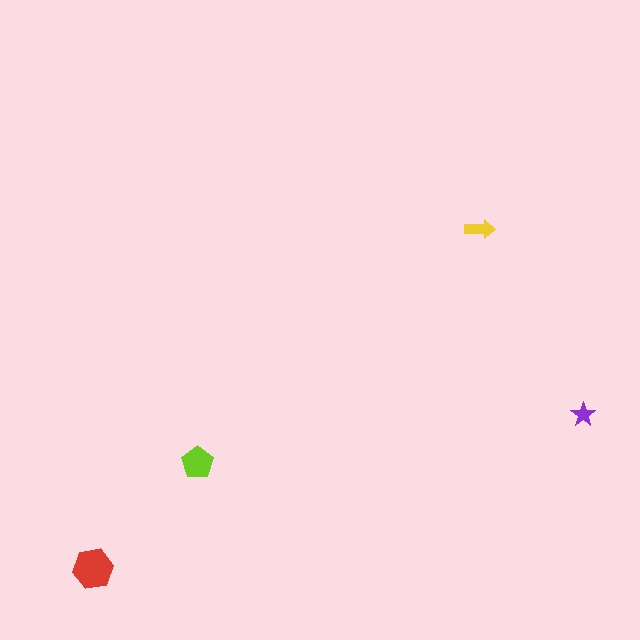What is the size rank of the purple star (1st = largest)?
4th.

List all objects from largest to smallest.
The red hexagon, the lime pentagon, the yellow arrow, the purple star.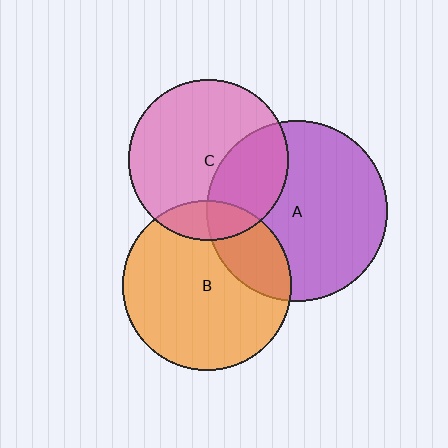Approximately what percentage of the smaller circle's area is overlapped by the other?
Approximately 25%.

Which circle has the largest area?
Circle A (purple).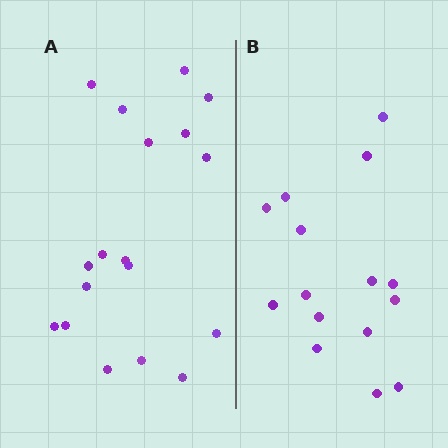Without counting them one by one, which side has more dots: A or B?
Region A (the left region) has more dots.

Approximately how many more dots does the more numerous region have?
Region A has just a few more — roughly 2 or 3 more dots than region B.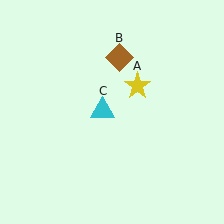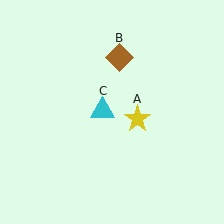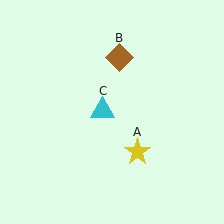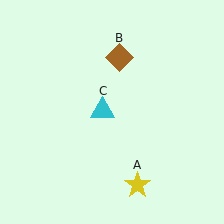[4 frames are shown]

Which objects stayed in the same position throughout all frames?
Brown diamond (object B) and cyan triangle (object C) remained stationary.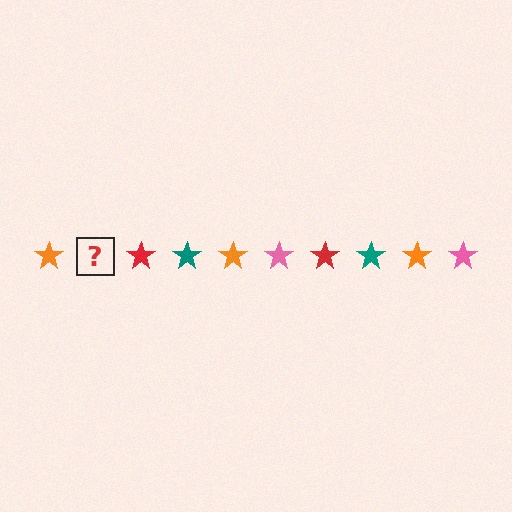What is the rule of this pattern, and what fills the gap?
The rule is that the pattern cycles through orange, pink, red, teal stars. The gap should be filled with a pink star.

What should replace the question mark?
The question mark should be replaced with a pink star.